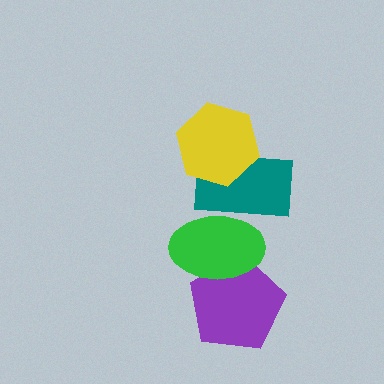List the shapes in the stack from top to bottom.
From top to bottom: the yellow hexagon, the teal rectangle, the green ellipse, the purple pentagon.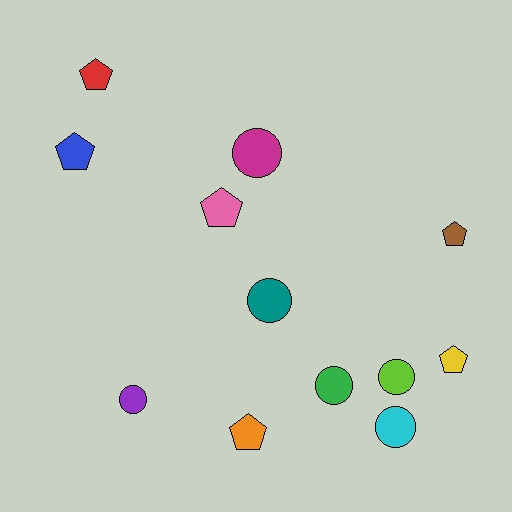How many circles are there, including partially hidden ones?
There are 6 circles.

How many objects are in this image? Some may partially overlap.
There are 12 objects.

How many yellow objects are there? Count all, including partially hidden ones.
There is 1 yellow object.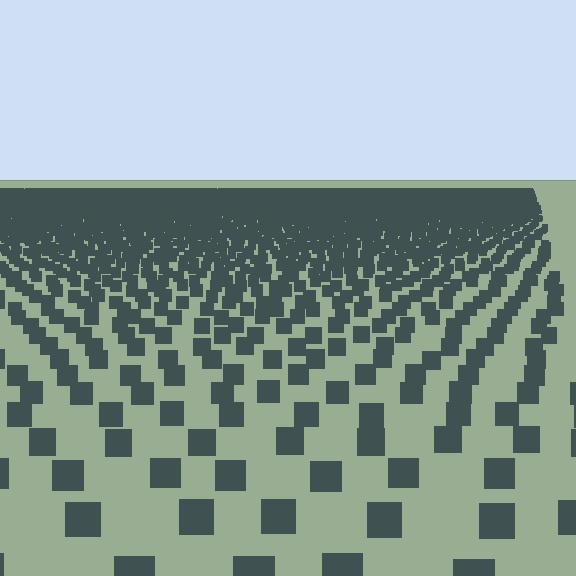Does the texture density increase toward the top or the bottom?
Density increases toward the top.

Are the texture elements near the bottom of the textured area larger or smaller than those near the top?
Larger. Near the bottom, elements are closer to the viewer and appear at a bigger on-screen size.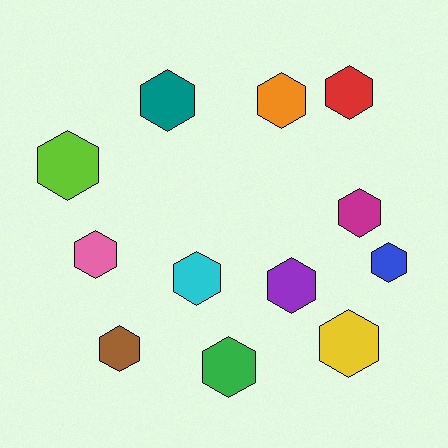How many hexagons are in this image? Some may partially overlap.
There are 12 hexagons.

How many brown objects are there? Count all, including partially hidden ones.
There is 1 brown object.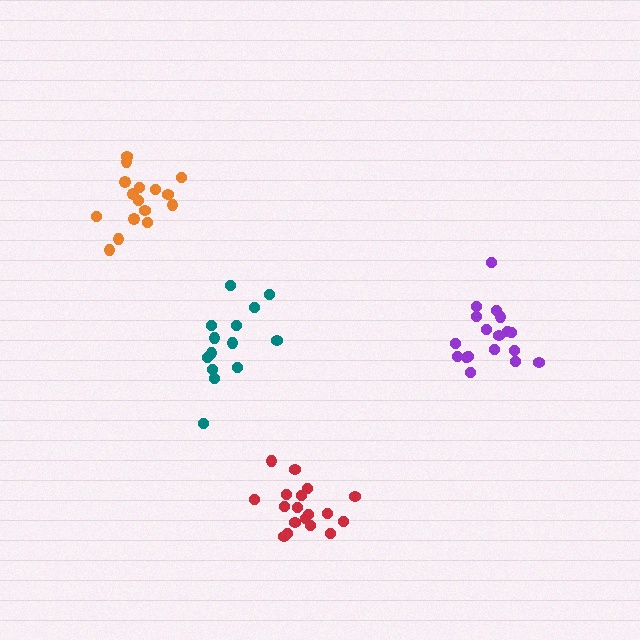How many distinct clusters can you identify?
There are 4 distinct clusters.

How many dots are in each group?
Group 1: 18 dots, Group 2: 14 dots, Group 3: 18 dots, Group 4: 16 dots (66 total).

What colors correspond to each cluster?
The clusters are colored: purple, teal, red, orange.